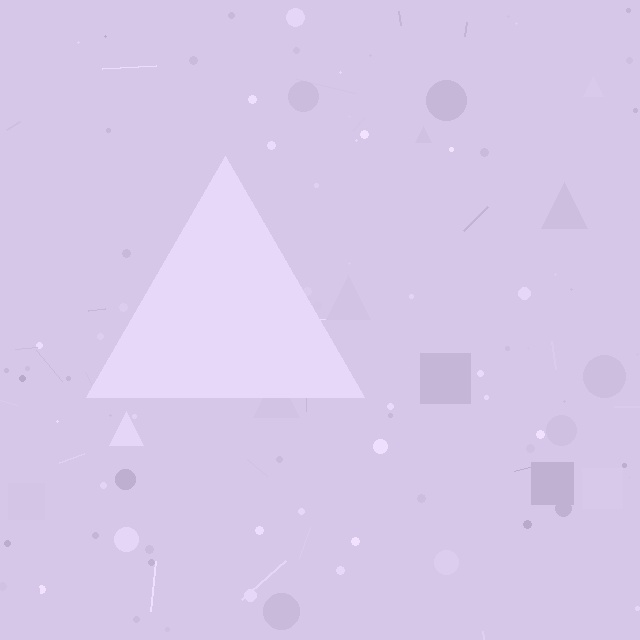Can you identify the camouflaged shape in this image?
The camouflaged shape is a triangle.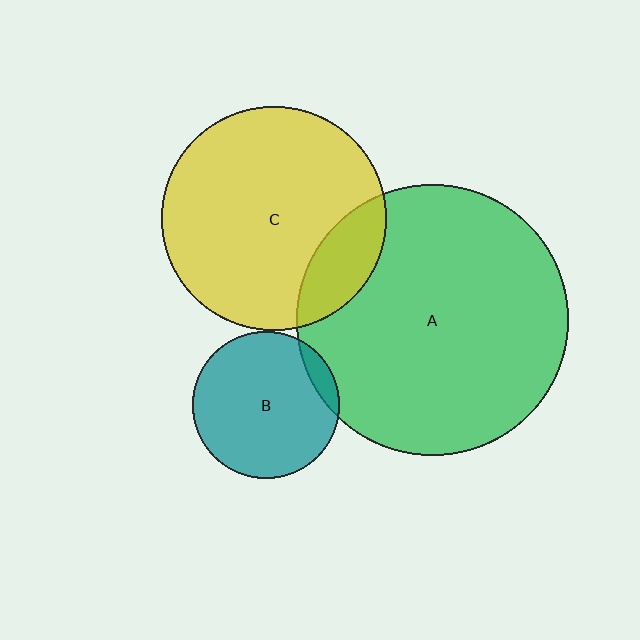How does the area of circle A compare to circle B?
Approximately 3.4 times.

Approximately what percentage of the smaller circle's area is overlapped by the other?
Approximately 10%.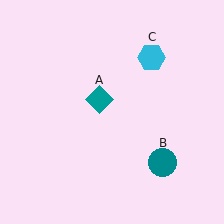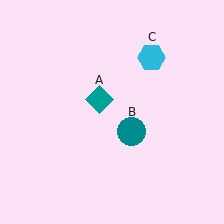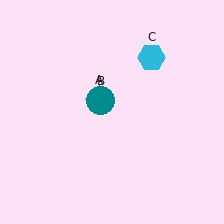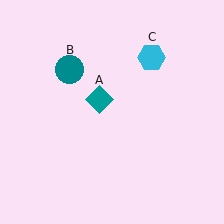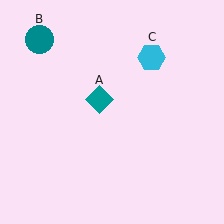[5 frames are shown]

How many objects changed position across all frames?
1 object changed position: teal circle (object B).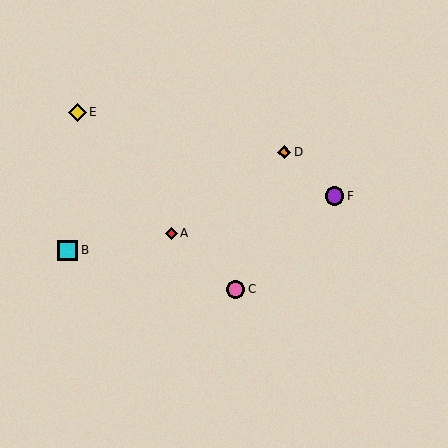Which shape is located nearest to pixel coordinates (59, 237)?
The cyan square (labeled B) at (67, 250) is nearest to that location.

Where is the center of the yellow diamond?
The center of the yellow diamond is at (77, 112).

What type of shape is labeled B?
Shape B is a cyan square.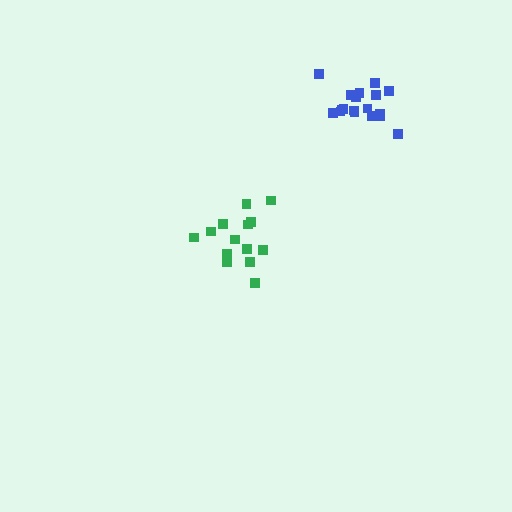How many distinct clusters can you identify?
There are 2 distinct clusters.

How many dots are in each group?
Group 1: 18 dots, Group 2: 14 dots (32 total).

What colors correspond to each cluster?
The clusters are colored: blue, green.